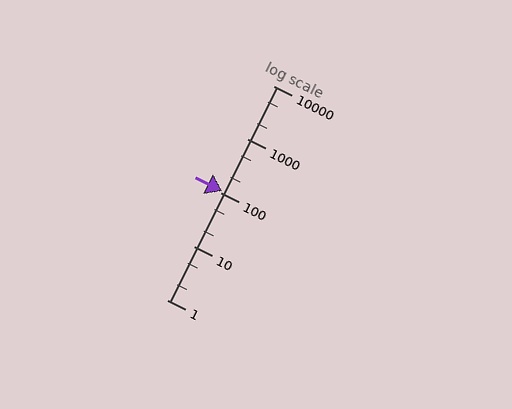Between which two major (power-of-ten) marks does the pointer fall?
The pointer is between 100 and 1000.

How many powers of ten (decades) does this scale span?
The scale spans 4 decades, from 1 to 10000.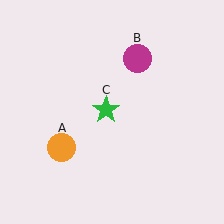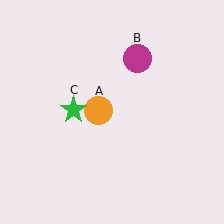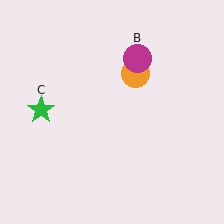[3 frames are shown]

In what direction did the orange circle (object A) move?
The orange circle (object A) moved up and to the right.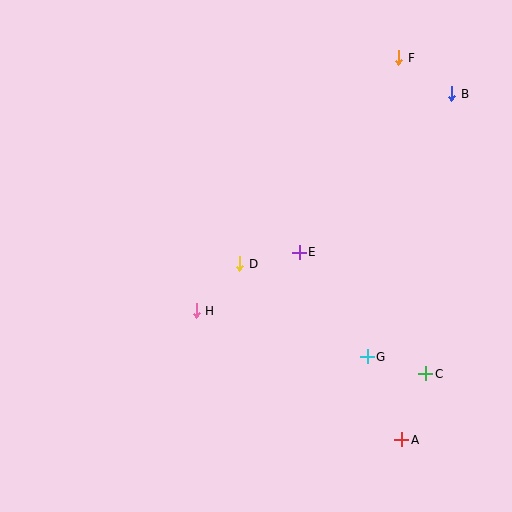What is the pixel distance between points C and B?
The distance between C and B is 281 pixels.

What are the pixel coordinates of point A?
Point A is at (402, 440).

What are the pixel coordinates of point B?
Point B is at (452, 94).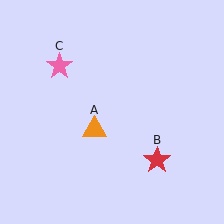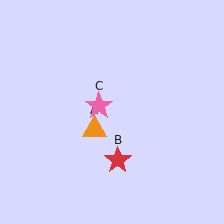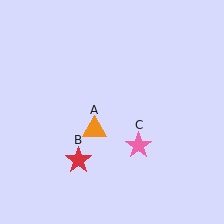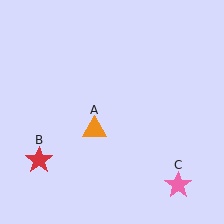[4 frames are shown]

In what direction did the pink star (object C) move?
The pink star (object C) moved down and to the right.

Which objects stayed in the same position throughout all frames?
Orange triangle (object A) remained stationary.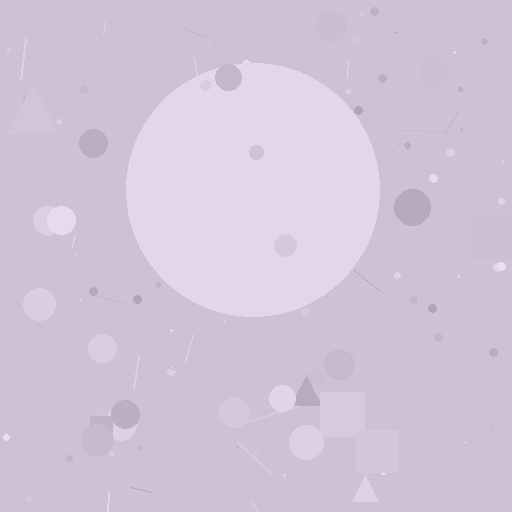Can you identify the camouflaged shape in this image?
The camouflaged shape is a circle.